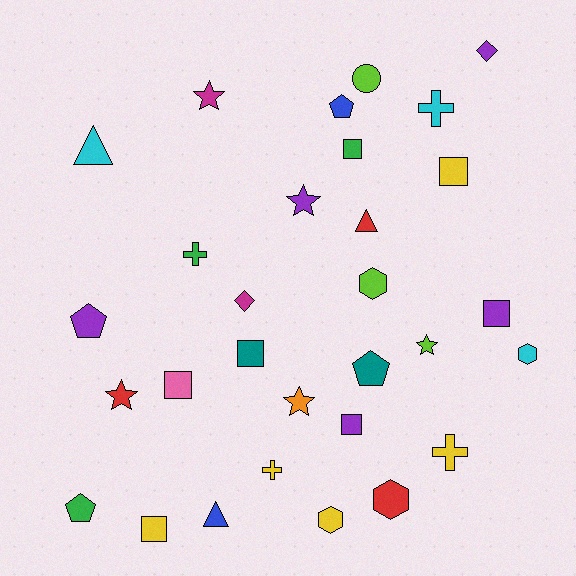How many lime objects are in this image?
There are 3 lime objects.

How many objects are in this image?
There are 30 objects.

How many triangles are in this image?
There are 3 triangles.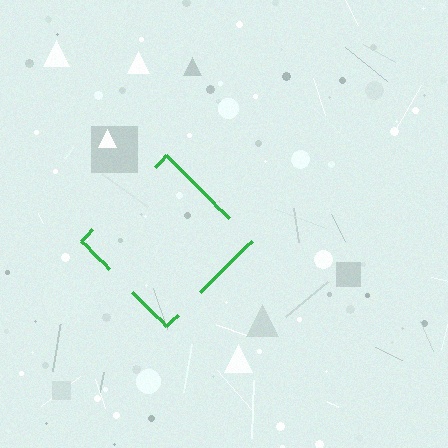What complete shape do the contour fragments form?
The contour fragments form a diamond.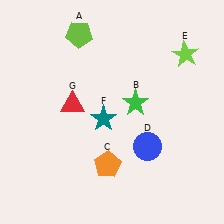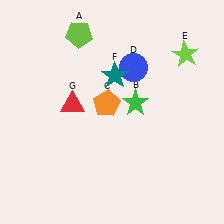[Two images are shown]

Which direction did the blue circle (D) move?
The blue circle (D) moved up.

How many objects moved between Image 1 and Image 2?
3 objects moved between the two images.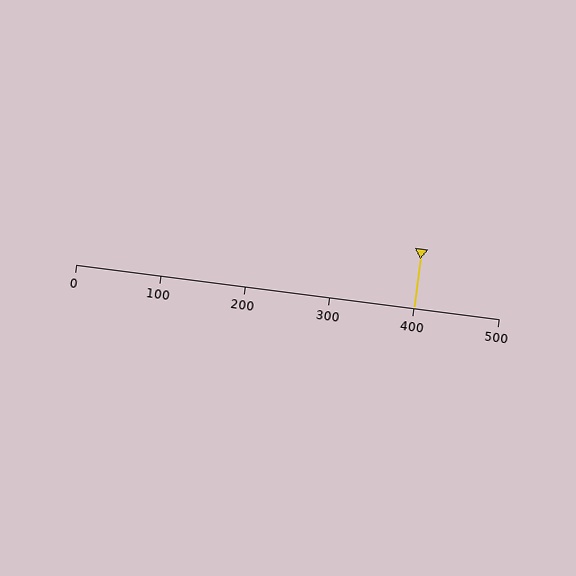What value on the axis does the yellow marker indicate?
The marker indicates approximately 400.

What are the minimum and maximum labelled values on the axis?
The axis runs from 0 to 500.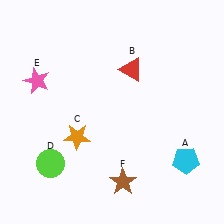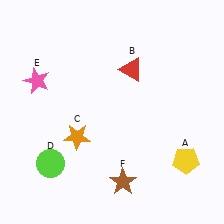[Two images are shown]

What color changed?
The pentagon (A) changed from cyan in Image 1 to yellow in Image 2.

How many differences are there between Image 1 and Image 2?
There is 1 difference between the two images.